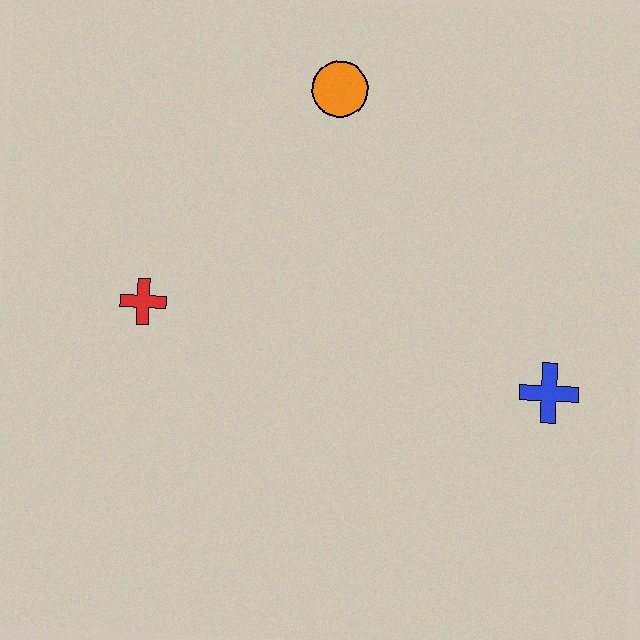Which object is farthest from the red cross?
The blue cross is farthest from the red cross.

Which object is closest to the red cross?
The orange circle is closest to the red cross.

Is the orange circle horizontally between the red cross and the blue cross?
Yes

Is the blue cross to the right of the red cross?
Yes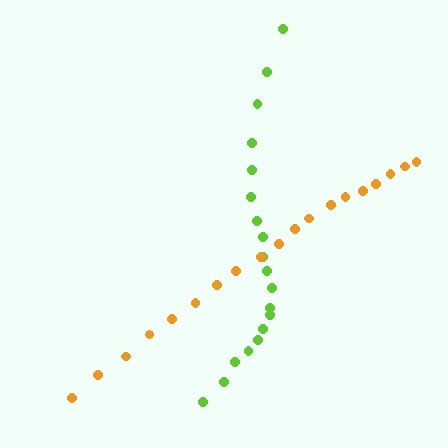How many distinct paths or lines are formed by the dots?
There are 2 distinct paths.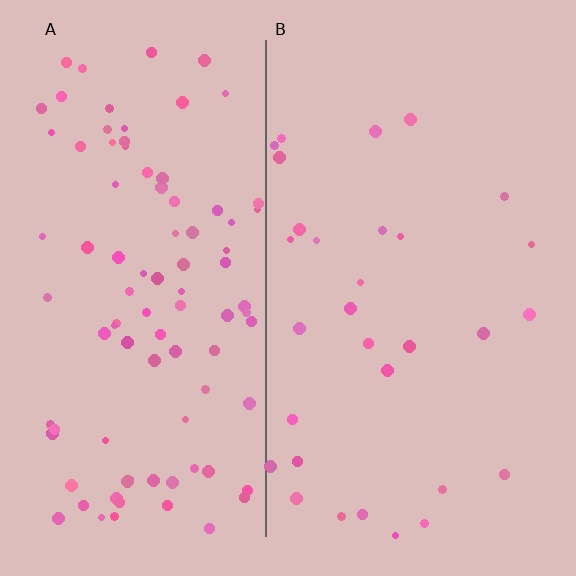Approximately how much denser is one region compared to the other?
Approximately 3.1× — region A over region B.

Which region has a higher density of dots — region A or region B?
A (the left).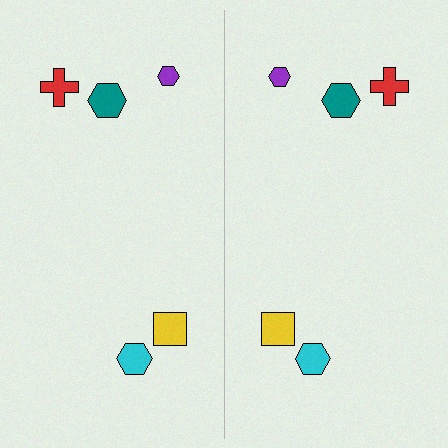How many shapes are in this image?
There are 10 shapes in this image.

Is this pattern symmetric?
Yes, this pattern has bilateral (reflection) symmetry.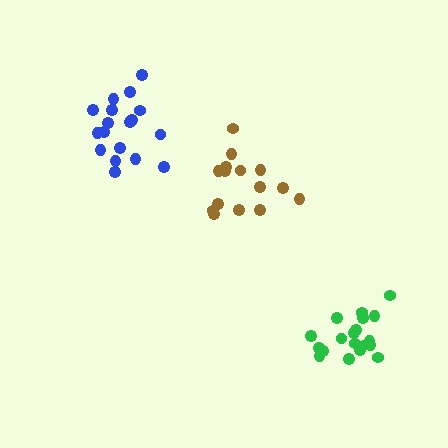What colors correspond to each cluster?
The clusters are colored: blue, green, brown.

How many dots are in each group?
Group 1: 18 dots, Group 2: 19 dots, Group 3: 15 dots (52 total).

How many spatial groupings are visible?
There are 3 spatial groupings.